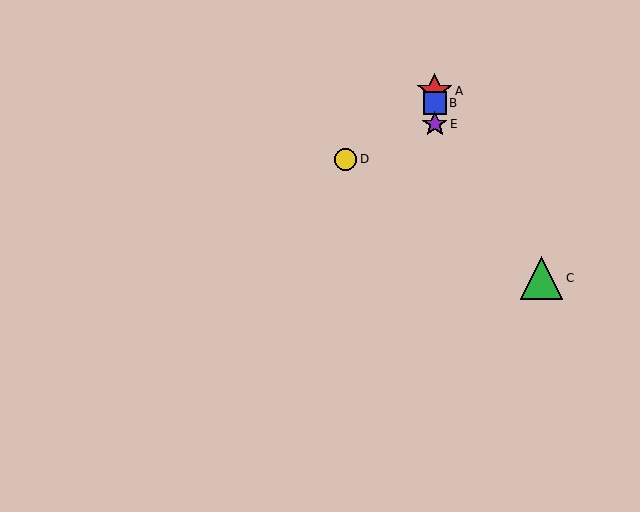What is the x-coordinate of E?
Object E is at x≈435.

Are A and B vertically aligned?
Yes, both are at x≈435.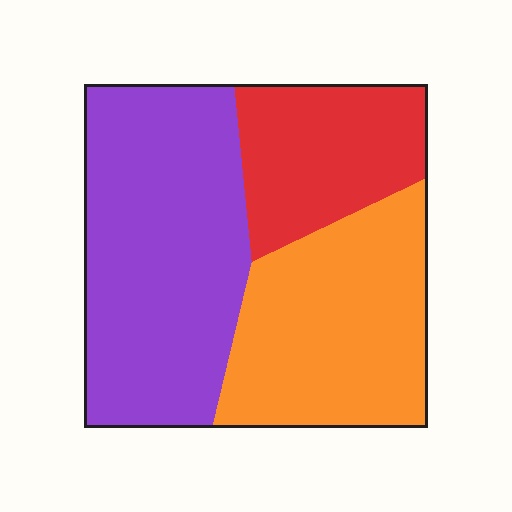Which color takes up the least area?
Red, at roughly 20%.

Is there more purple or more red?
Purple.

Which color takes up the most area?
Purple, at roughly 45%.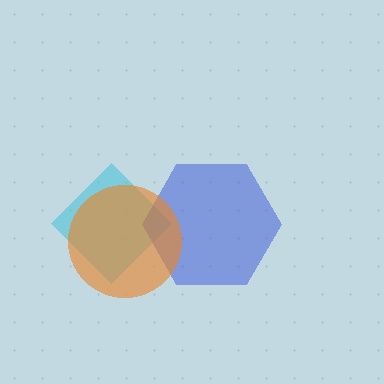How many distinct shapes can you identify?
There are 3 distinct shapes: a cyan diamond, a blue hexagon, an orange circle.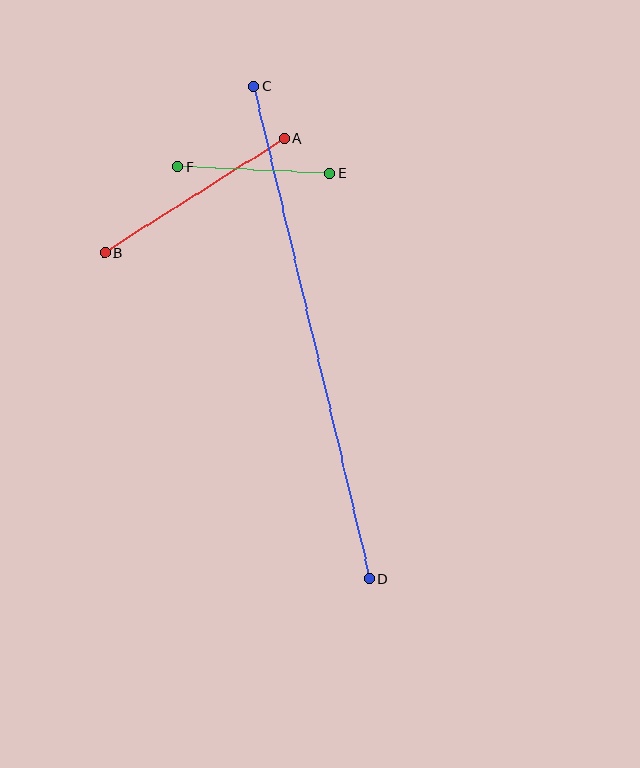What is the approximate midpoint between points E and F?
The midpoint is at approximately (254, 170) pixels.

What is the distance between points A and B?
The distance is approximately 213 pixels.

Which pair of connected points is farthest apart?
Points C and D are farthest apart.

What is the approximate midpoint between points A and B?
The midpoint is at approximately (195, 195) pixels.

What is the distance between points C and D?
The distance is approximately 507 pixels.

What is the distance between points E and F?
The distance is approximately 152 pixels.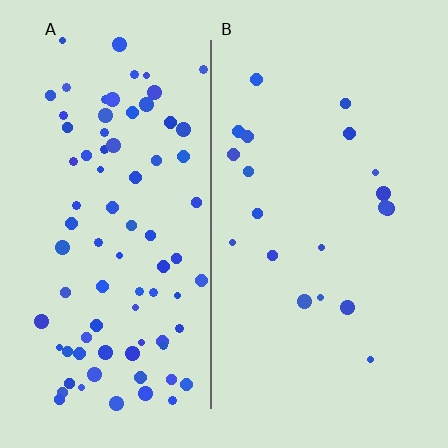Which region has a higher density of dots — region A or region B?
A (the left).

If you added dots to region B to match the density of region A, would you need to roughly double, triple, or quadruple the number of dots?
Approximately quadruple.